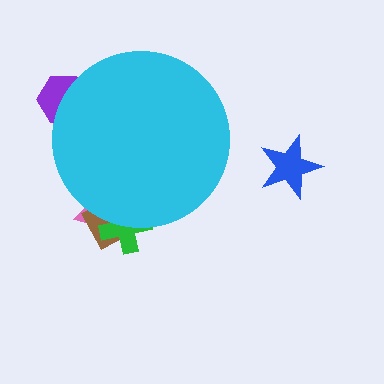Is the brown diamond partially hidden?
Yes, the brown diamond is partially hidden behind the cyan circle.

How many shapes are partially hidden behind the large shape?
4 shapes are partially hidden.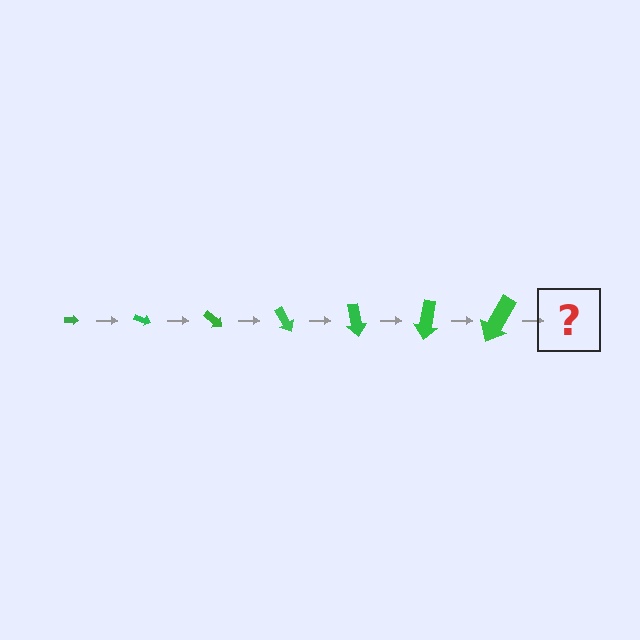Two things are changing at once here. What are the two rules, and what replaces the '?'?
The two rules are that the arrow grows larger each step and it rotates 20 degrees each step. The '?' should be an arrow, larger than the previous one and rotated 140 degrees from the start.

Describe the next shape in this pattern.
It should be an arrow, larger than the previous one and rotated 140 degrees from the start.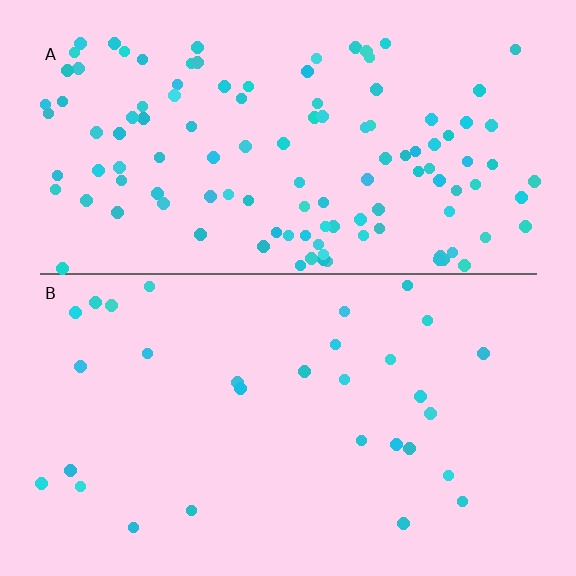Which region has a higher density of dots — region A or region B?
A (the top).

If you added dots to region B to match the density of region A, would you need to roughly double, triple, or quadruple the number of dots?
Approximately quadruple.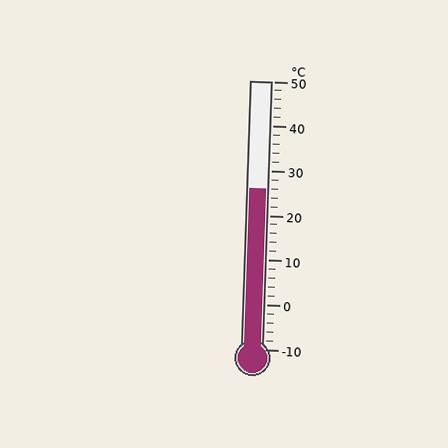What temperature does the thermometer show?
The thermometer shows approximately 26°C.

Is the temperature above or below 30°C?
The temperature is below 30°C.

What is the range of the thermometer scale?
The thermometer scale ranges from -10°C to 50°C.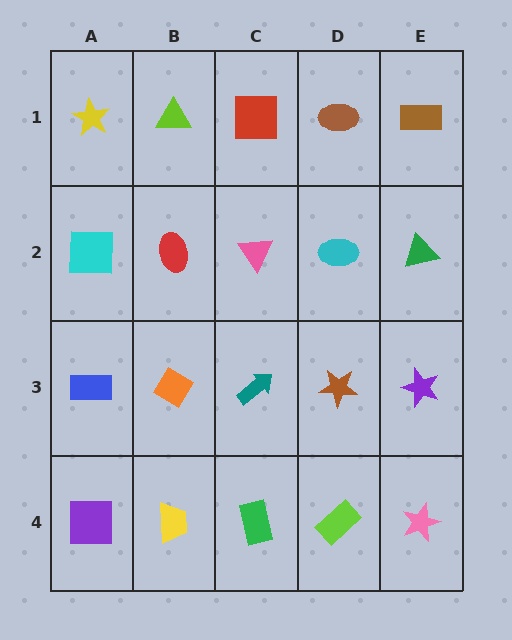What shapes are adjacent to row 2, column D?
A brown ellipse (row 1, column D), a brown star (row 3, column D), a pink triangle (row 2, column C), a green triangle (row 2, column E).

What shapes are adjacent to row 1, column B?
A red ellipse (row 2, column B), a yellow star (row 1, column A), a red square (row 1, column C).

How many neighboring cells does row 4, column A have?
2.